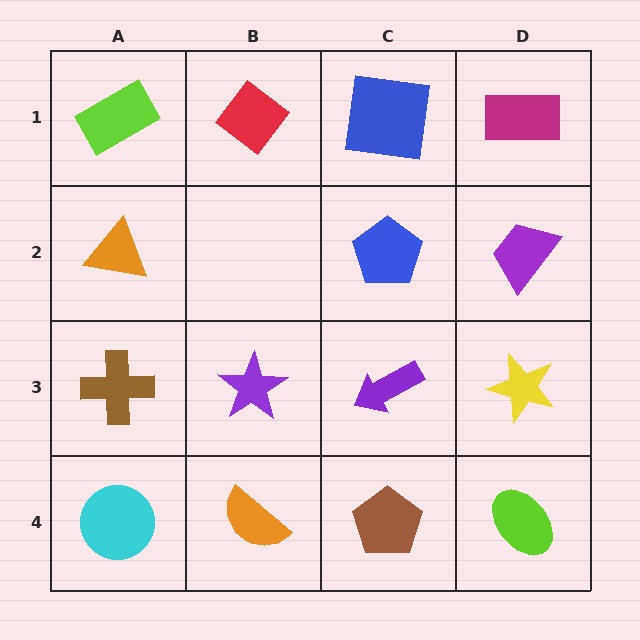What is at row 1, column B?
A red diamond.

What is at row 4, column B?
An orange semicircle.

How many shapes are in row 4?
4 shapes.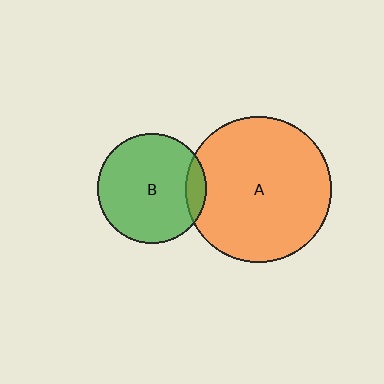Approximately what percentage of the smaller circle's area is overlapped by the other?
Approximately 10%.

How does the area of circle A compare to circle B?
Approximately 1.8 times.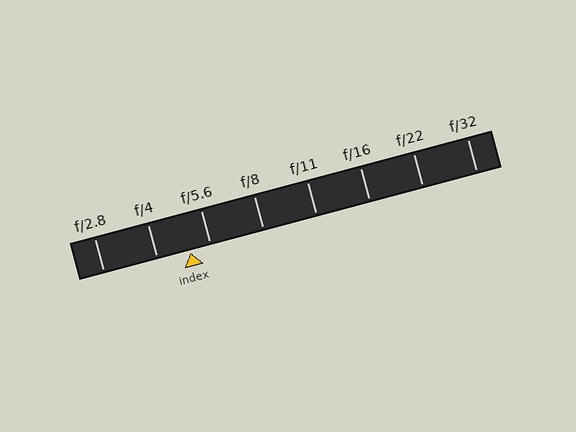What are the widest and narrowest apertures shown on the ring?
The widest aperture shown is f/2.8 and the narrowest is f/32.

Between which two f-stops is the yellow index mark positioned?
The index mark is between f/4 and f/5.6.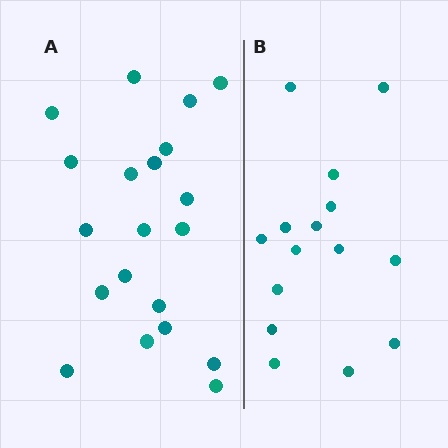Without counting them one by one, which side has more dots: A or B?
Region A (the left region) has more dots.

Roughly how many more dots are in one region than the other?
Region A has about 5 more dots than region B.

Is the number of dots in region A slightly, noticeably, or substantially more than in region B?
Region A has noticeably more, but not dramatically so. The ratio is roughly 1.3 to 1.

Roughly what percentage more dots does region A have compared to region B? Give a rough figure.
About 35% more.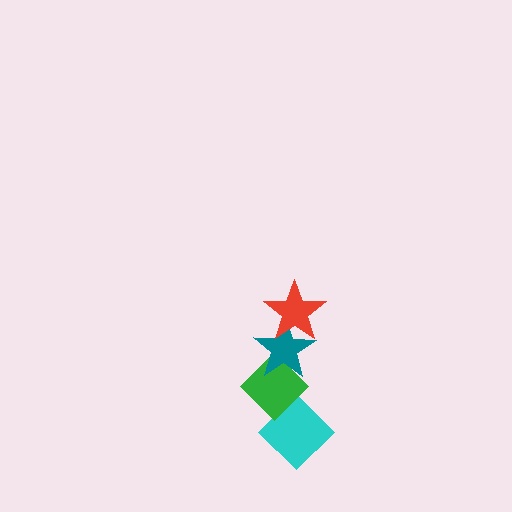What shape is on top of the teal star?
The red star is on top of the teal star.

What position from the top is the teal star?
The teal star is 2nd from the top.